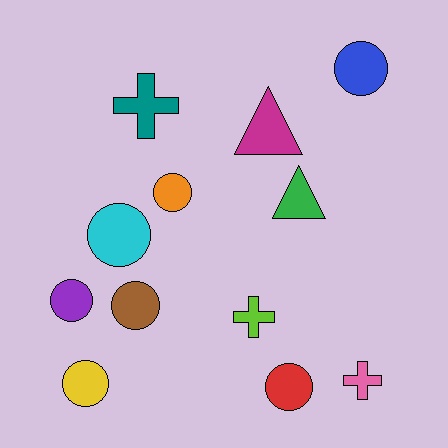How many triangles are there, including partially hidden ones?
There are 2 triangles.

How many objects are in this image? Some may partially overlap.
There are 12 objects.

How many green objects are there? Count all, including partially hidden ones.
There is 1 green object.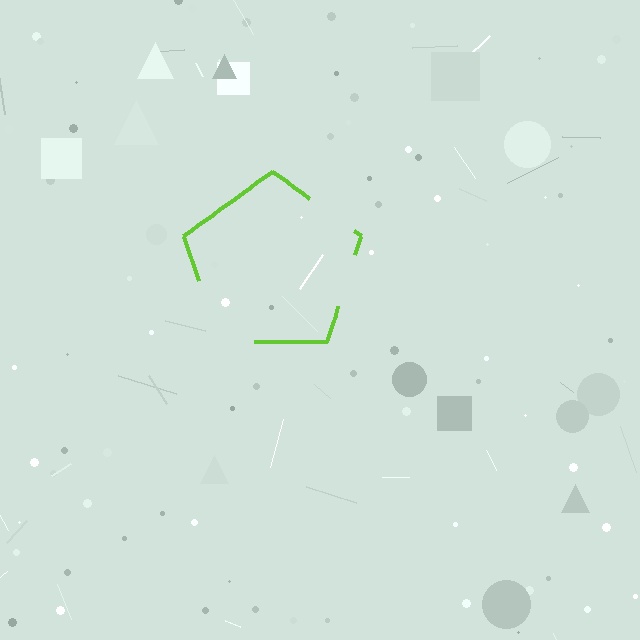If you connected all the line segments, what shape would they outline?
They would outline a pentagon.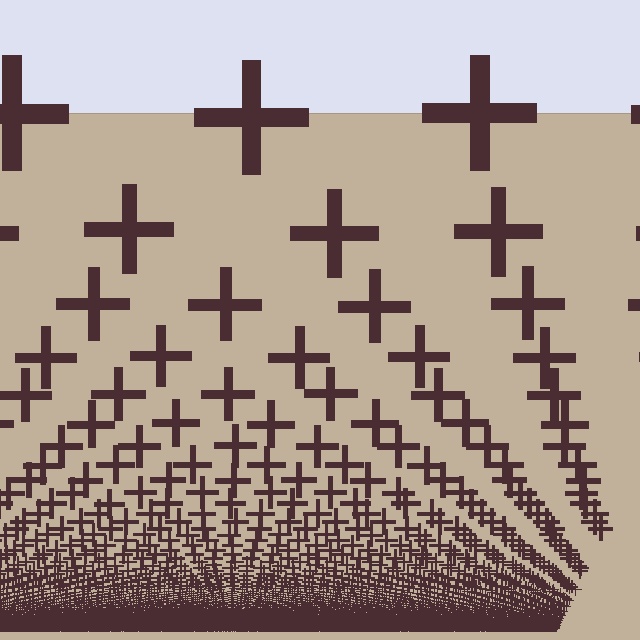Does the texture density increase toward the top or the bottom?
Density increases toward the bottom.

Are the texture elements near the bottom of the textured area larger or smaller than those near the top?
Smaller. The gradient is inverted — elements near the bottom are smaller and denser.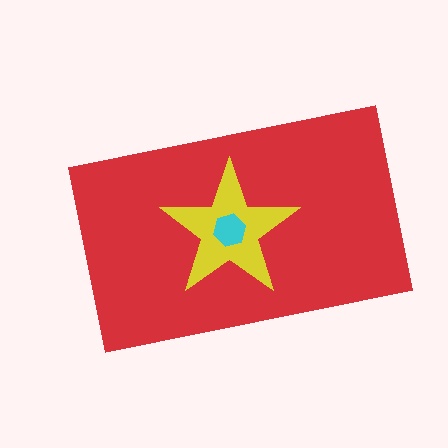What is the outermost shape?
The red rectangle.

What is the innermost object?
The cyan hexagon.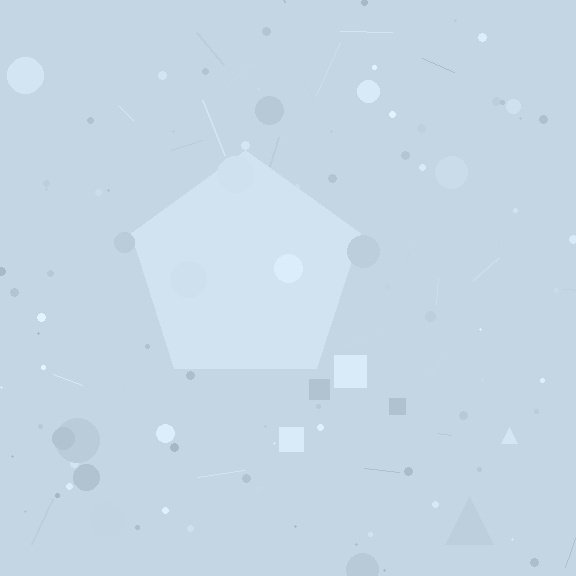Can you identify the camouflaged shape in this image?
The camouflaged shape is a pentagon.